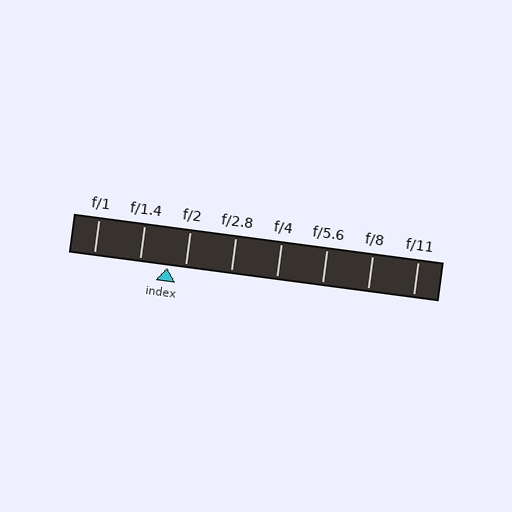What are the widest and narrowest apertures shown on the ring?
The widest aperture shown is f/1 and the narrowest is f/11.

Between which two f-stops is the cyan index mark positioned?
The index mark is between f/1.4 and f/2.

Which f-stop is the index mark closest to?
The index mark is closest to f/2.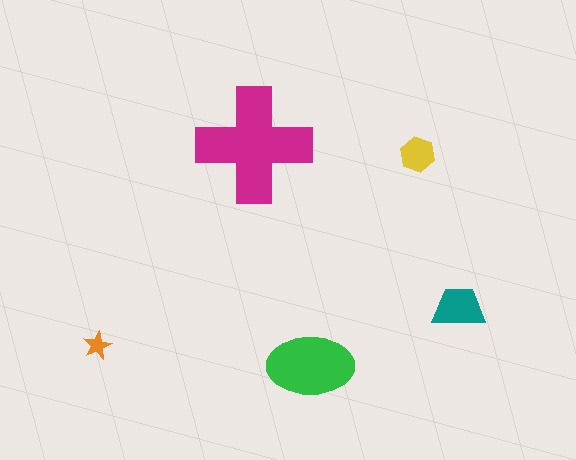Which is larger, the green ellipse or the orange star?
The green ellipse.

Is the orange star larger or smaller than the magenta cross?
Smaller.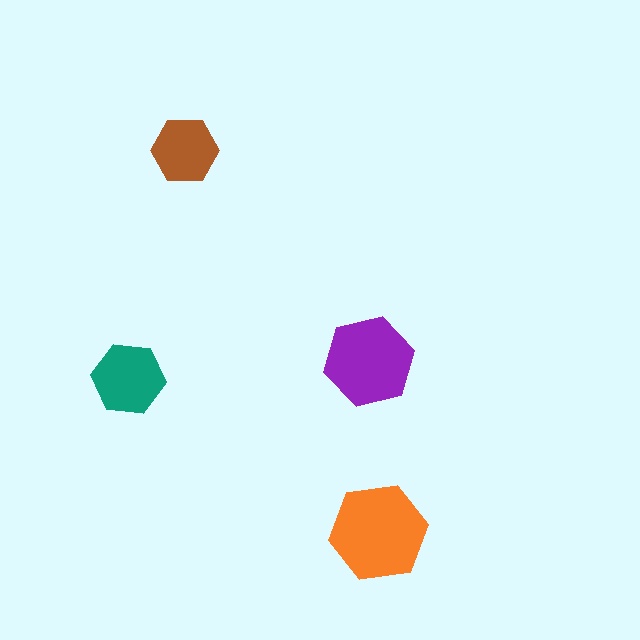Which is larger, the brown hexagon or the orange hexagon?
The orange one.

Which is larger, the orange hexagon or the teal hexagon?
The orange one.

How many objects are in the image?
There are 4 objects in the image.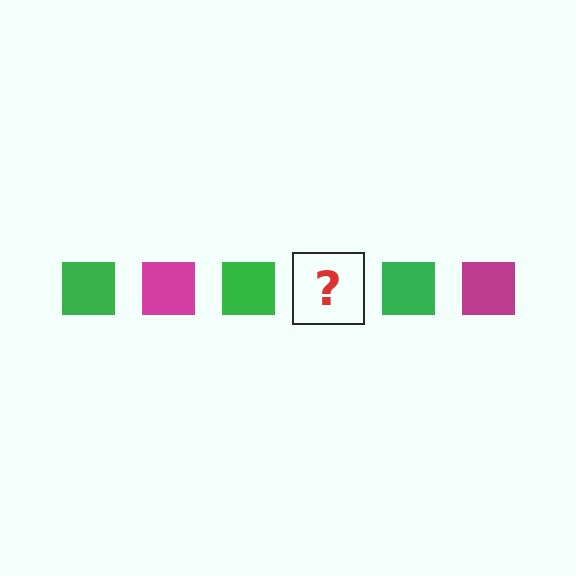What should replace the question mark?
The question mark should be replaced with a magenta square.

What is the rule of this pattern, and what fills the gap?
The rule is that the pattern cycles through green, magenta squares. The gap should be filled with a magenta square.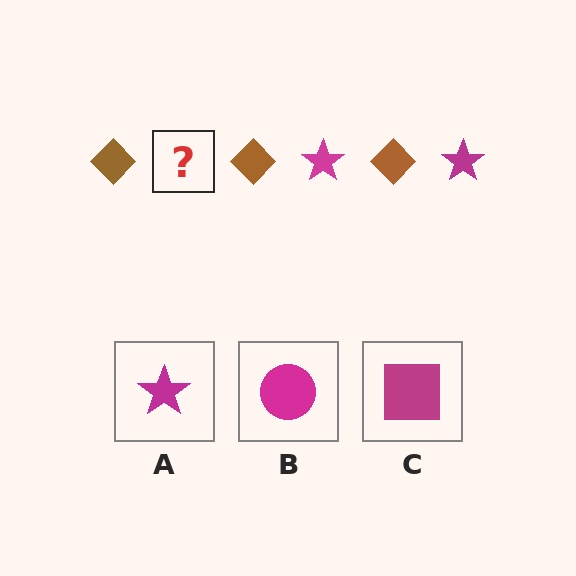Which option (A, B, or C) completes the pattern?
A.